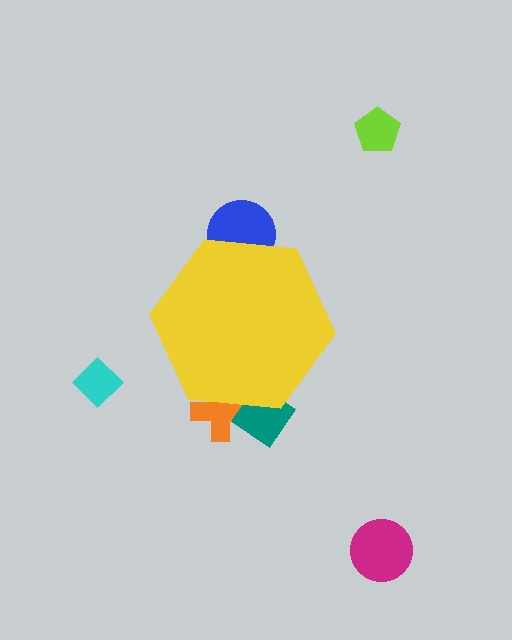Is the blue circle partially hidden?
Yes, the blue circle is partially hidden behind the yellow hexagon.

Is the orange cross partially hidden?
Yes, the orange cross is partially hidden behind the yellow hexagon.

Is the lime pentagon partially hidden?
No, the lime pentagon is fully visible.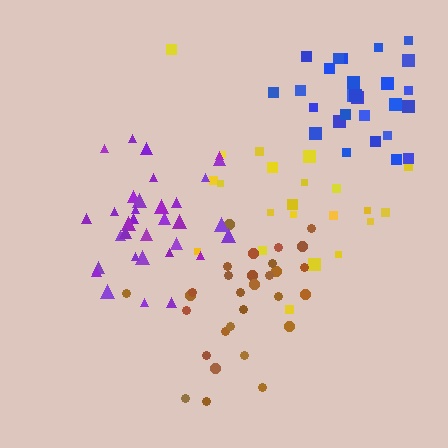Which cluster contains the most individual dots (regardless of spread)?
Purple (33).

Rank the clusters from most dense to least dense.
purple, blue, brown, yellow.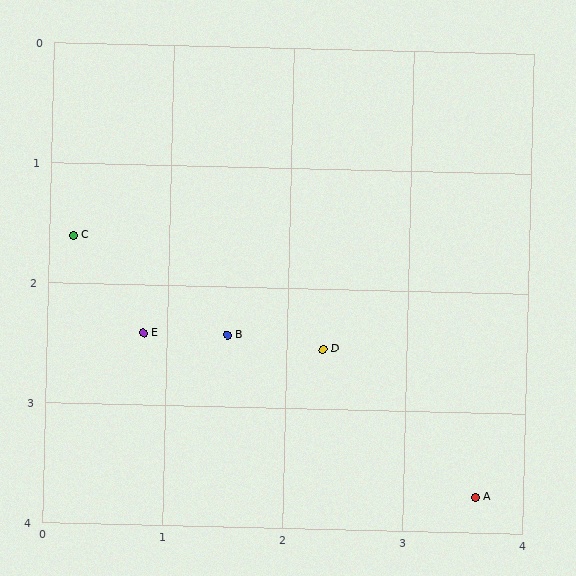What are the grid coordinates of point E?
Point E is at approximately (0.8, 2.4).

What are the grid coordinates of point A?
Point A is at approximately (3.6, 3.7).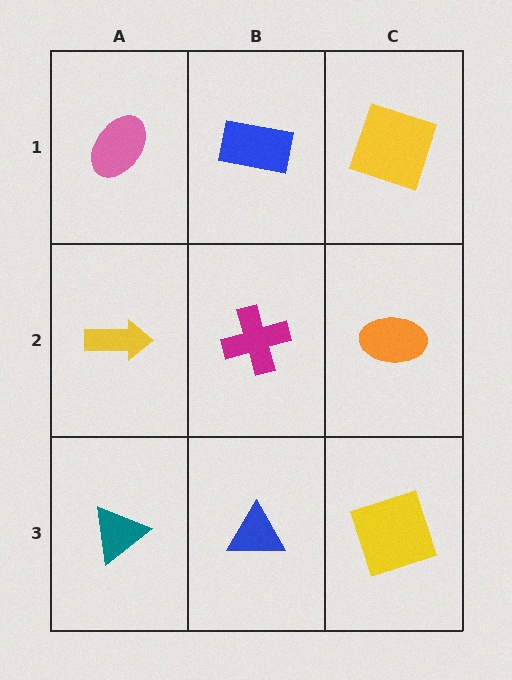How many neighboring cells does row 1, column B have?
3.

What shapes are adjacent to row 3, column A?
A yellow arrow (row 2, column A), a blue triangle (row 3, column B).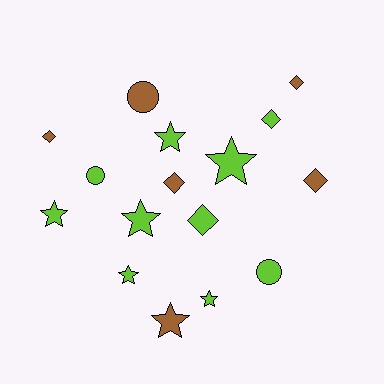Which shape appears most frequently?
Star, with 7 objects.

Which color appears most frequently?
Lime, with 10 objects.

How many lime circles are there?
There are 2 lime circles.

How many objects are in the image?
There are 16 objects.